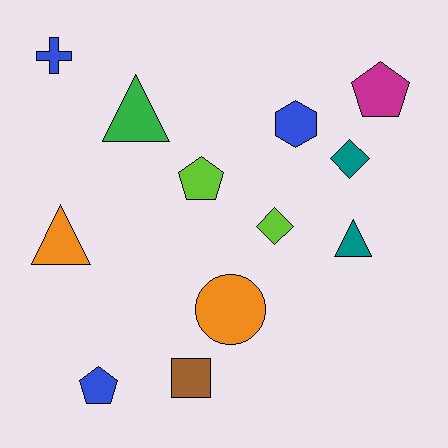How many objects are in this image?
There are 12 objects.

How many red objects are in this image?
There are no red objects.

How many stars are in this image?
There are no stars.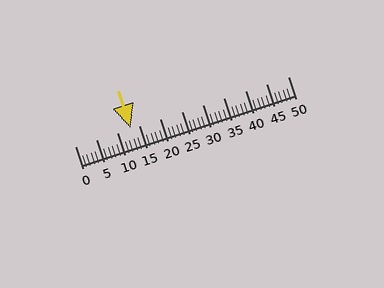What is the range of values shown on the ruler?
The ruler shows values from 0 to 50.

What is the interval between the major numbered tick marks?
The major tick marks are spaced 5 units apart.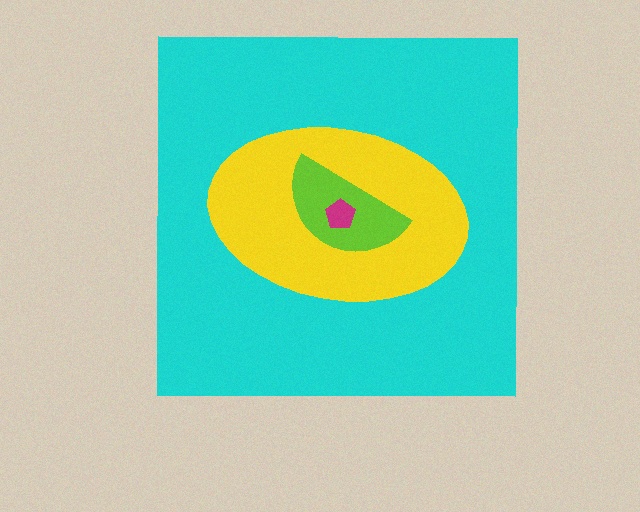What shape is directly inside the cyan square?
The yellow ellipse.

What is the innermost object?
The magenta pentagon.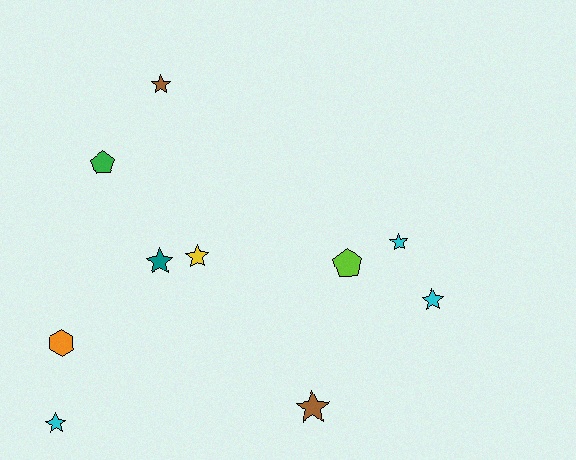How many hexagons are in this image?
There is 1 hexagon.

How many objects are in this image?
There are 10 objects.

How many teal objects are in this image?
There is 1 teal object.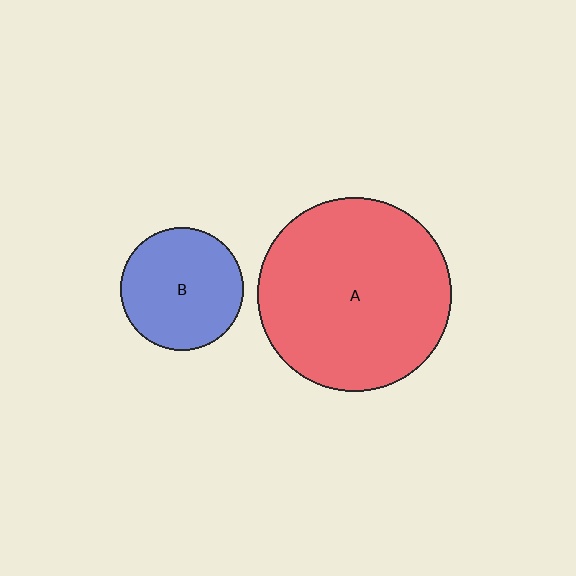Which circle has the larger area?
Circle A (red).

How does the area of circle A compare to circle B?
Approximately 2.5 times.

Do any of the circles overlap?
No, none of the circles overlap.